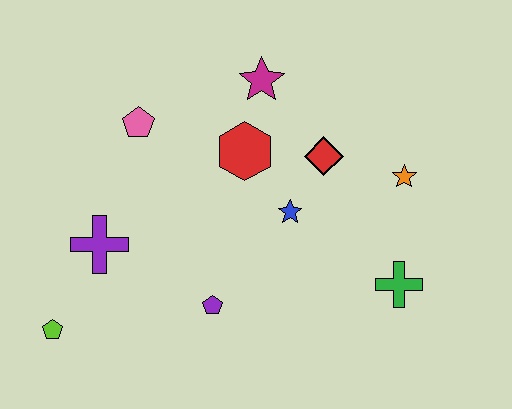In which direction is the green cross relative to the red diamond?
The green cross is below the red diamond.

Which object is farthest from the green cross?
The lime pentagon is farthest from the green cross.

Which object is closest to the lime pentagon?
The purple cross is closest to the lime pentagon.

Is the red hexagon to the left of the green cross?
Yes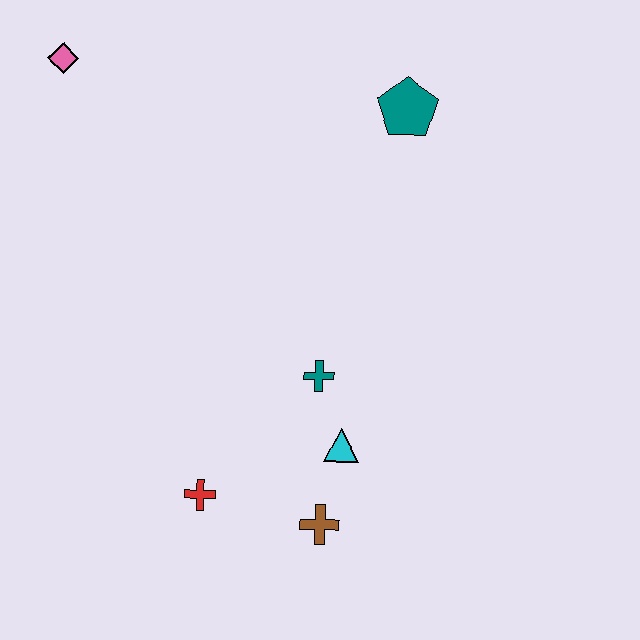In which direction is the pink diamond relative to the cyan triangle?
The pink diamond is above the cyan triangle.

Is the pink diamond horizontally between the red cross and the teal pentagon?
No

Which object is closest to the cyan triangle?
The teal cross is closest to the cyan triangle.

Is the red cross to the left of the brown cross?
Yes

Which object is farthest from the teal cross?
The pink diamond is farthest from the teal cross.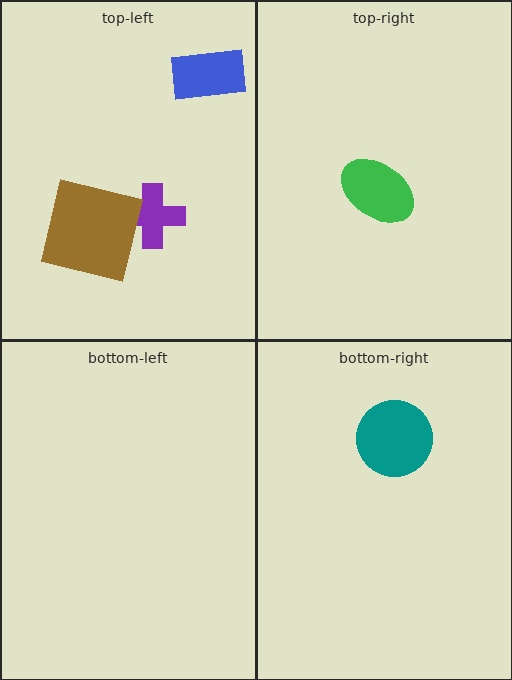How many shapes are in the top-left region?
3.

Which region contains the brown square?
The top-left region.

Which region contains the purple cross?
The top-left region.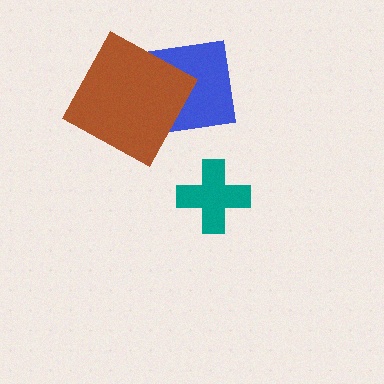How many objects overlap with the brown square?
1 object overlaps with the brown square.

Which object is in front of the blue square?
The brown square is in front of the blue square.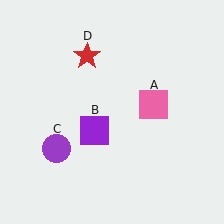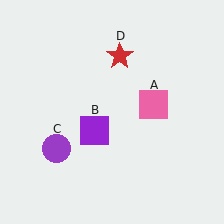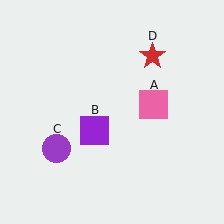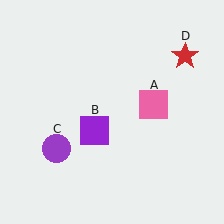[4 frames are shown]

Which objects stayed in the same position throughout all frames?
Pink square (object A) and purple square (object B) and purple circle (object C) remained stationary.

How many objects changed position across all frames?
1 object changed position: red star (object D).